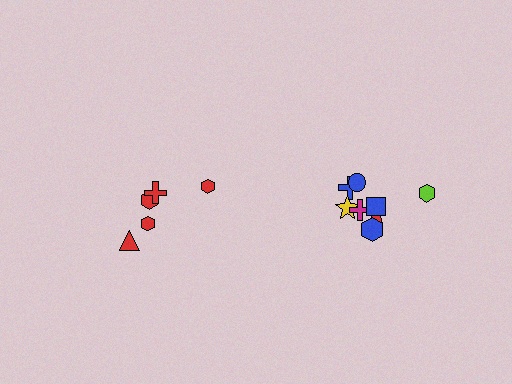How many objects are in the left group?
There are 5 objects.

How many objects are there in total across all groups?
There are 13 objects.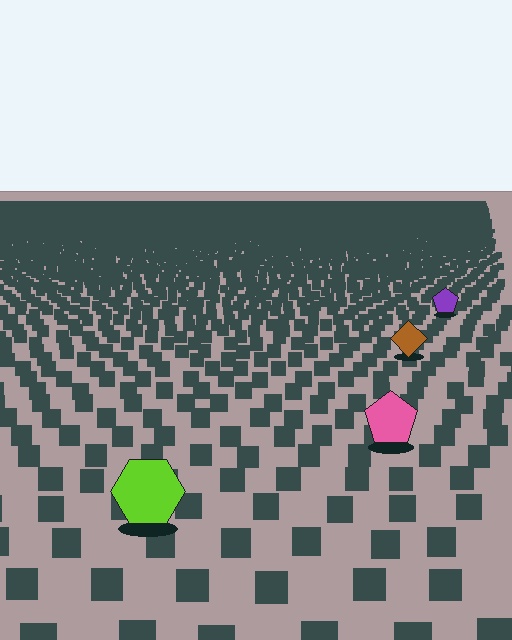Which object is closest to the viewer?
The lime hexagon is closest. The texture marks near it are larger and more spread out.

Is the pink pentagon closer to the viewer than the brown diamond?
Yes. The pink pentagon is closer — you can tell from the texture gradient: the ground texture is coarser near it.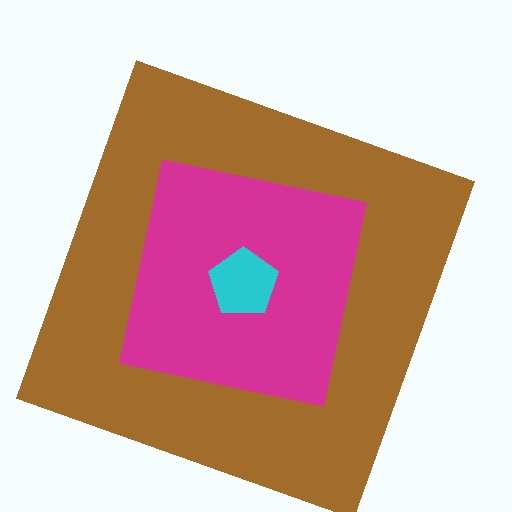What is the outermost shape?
The brown square.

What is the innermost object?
The cyan pentagon.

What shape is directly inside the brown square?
The magenta square.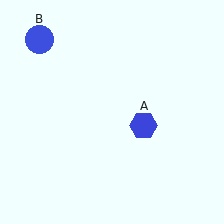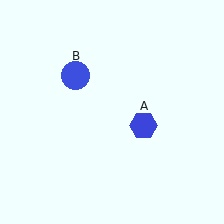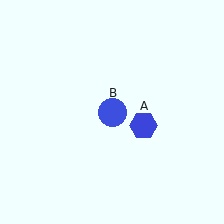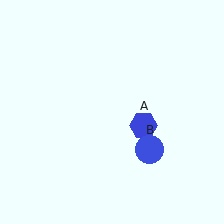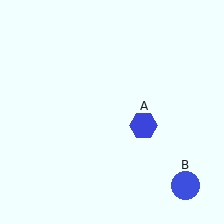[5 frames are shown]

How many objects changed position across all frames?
1 object changed position: blue circle (object B).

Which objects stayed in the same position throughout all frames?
Blue hexagon (object A) remained stationary.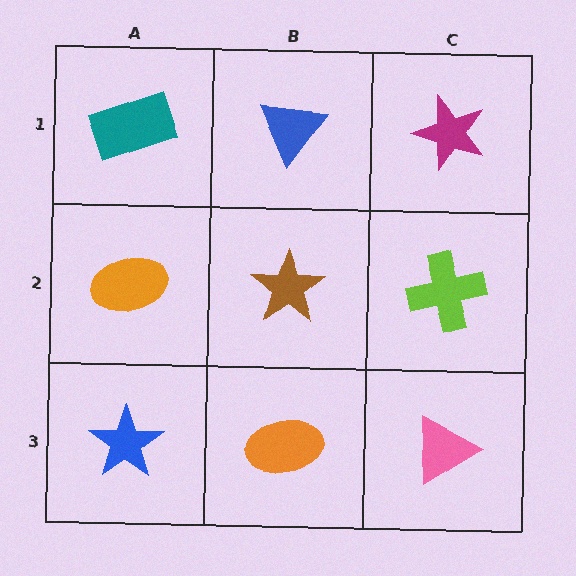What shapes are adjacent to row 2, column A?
A teal rectangle (row 1, column A), a blue star (row 3, column A), a brown star (row 2, column B).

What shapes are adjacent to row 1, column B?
A brown star (row 2, column B), a teal rectangle (row 1, column A), a magenta star (row 1, column C).